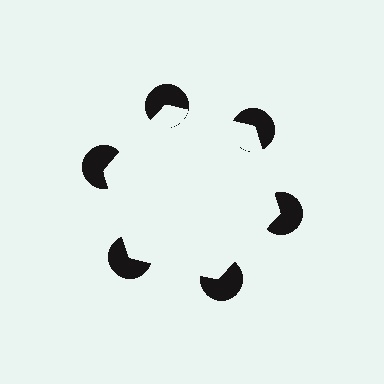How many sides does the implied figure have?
6 sides.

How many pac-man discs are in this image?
There are 6 — one at each vertex of the illusory hexagon.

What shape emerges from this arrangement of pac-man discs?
An illusory hexagon — its edges are inferred from the aligned wedge cuts in the pac-man discs, not physically drawn.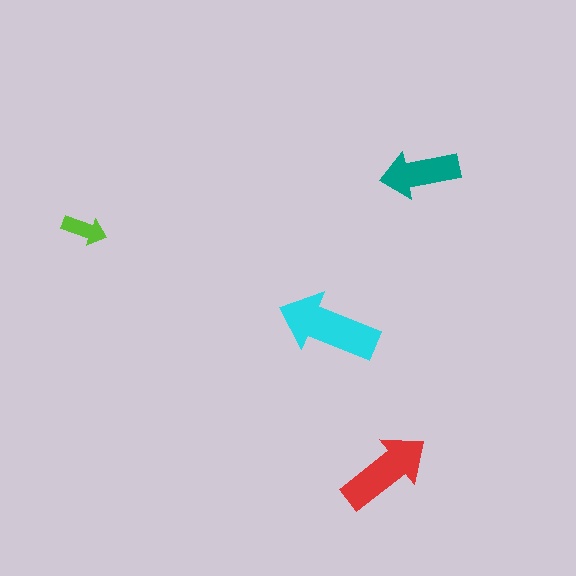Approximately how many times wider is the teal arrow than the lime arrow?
About 1.5 times wider.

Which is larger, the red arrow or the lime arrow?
The red one.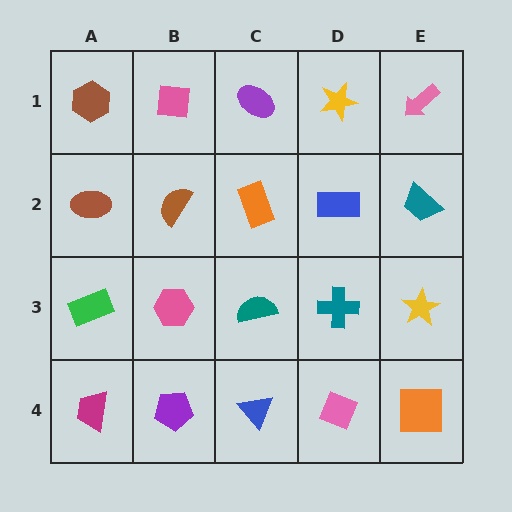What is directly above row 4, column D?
A teal cross.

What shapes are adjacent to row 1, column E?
A teal trapezoid (row 2, column E), a yellow star (row 1, column D).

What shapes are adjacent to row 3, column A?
A brown ellipse (row 2, column A), a magenta trapezoid (row 4, column A), a pink hexagon (row 3, column B).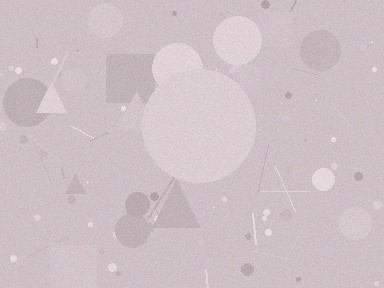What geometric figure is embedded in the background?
A circle is embedded in the background.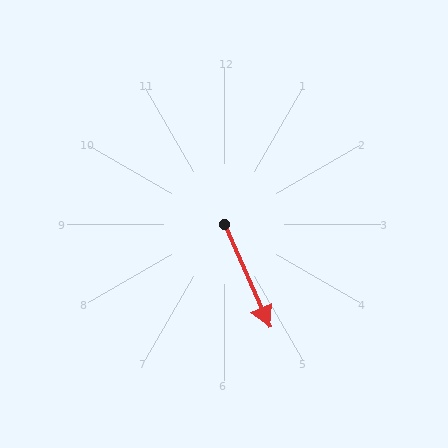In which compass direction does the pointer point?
Southeast.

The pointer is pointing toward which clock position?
Roughly 5 o'clock.